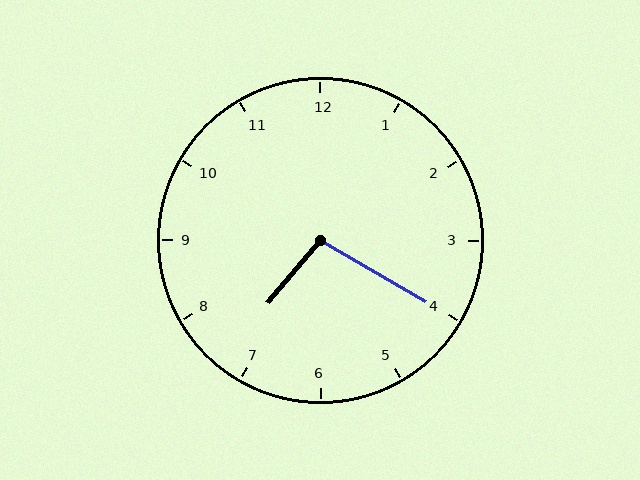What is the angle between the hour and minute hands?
Approximately 100 degrees.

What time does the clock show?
7:20.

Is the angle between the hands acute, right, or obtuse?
It is obtuse.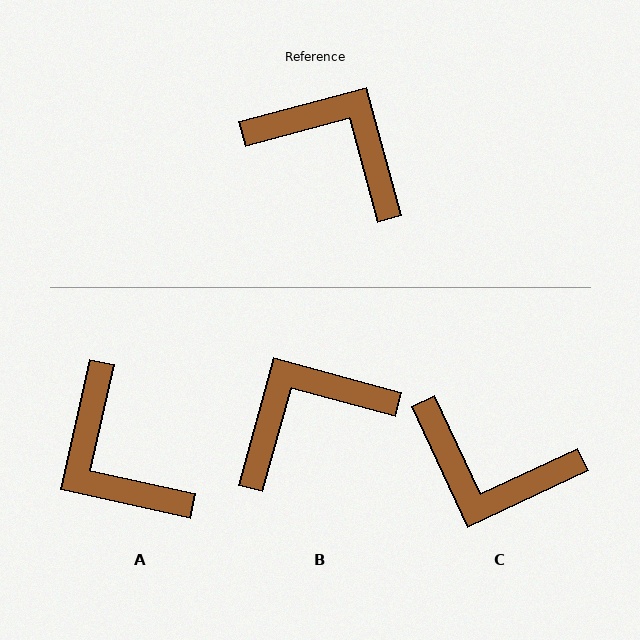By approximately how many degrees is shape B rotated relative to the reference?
Approximately 59 degrees counter-clockwise.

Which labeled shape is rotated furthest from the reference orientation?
C, about 170 degrees away.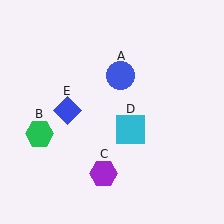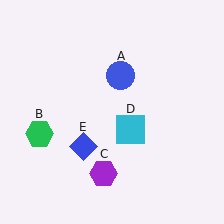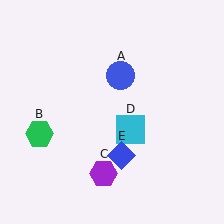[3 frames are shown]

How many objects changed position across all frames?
1 object changed position: blue diamond (object E).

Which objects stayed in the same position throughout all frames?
Blue circle (object A) and green hexagon (object B) and purple hexagon (object C) and cyan square (object D) remained stationary.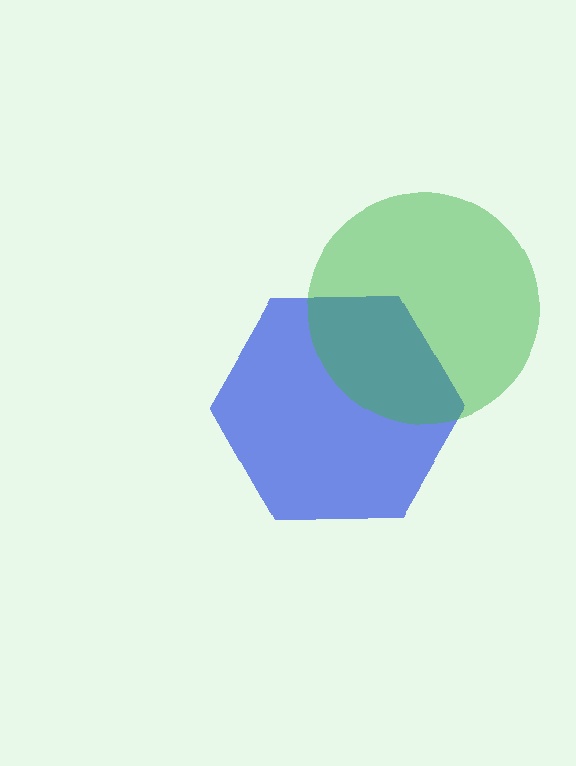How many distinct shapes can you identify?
There are 2 distinct shapes: a blue hexagon, a green circle.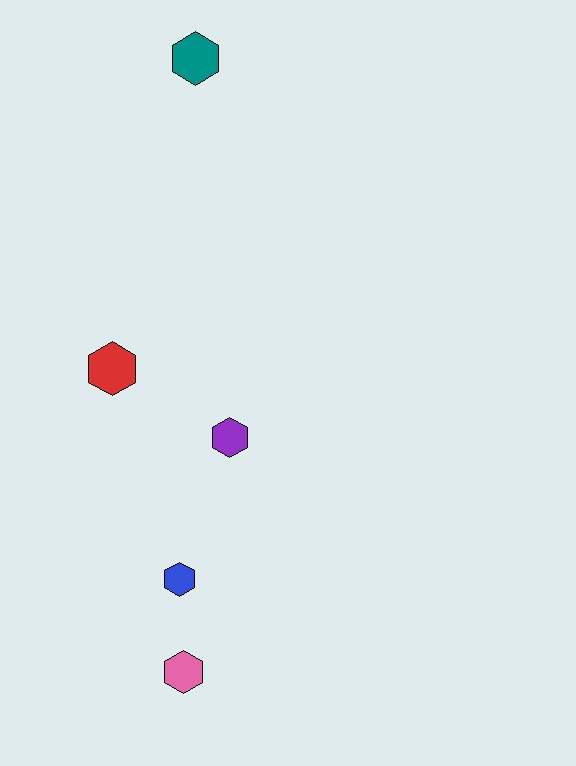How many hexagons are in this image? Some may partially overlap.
There are 5 hexagons.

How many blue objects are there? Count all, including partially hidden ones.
There is 1 blue object.